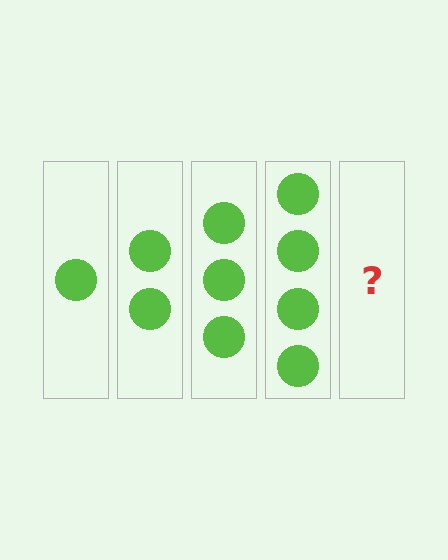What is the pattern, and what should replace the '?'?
The pattern is that each step adds one more circle. The '?' should be 5 circles.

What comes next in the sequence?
The next element should be 5 circles.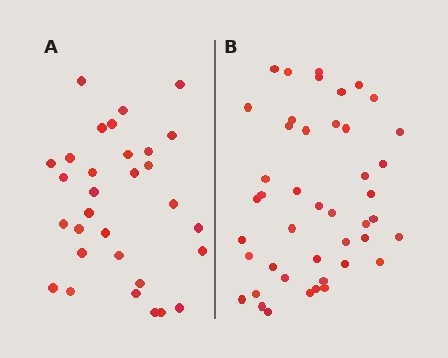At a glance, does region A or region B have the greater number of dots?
Region B (the right region) has more dots.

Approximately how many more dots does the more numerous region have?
Region B has approximately 15 more dots than region A.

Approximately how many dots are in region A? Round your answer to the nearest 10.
About 30 dots. (The exact count is 31, which rounds to 30.)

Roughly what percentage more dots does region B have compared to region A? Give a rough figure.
About 40% more.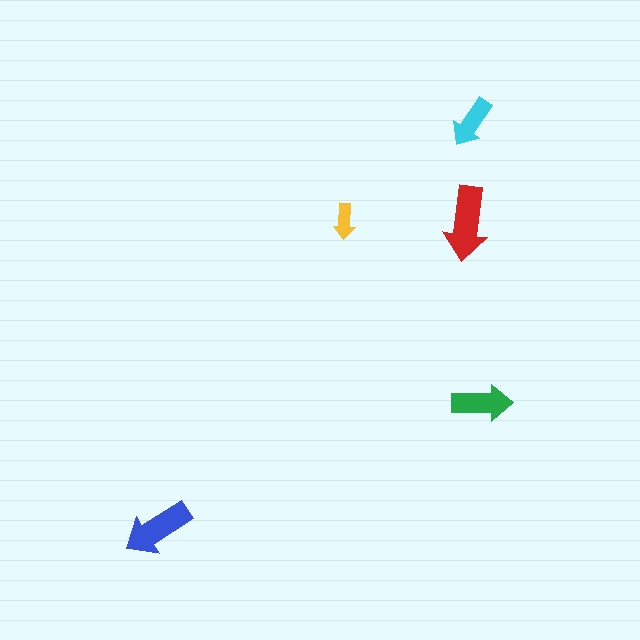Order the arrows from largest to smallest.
the red one, the blue one, the green one, the cyan one, the yellow one.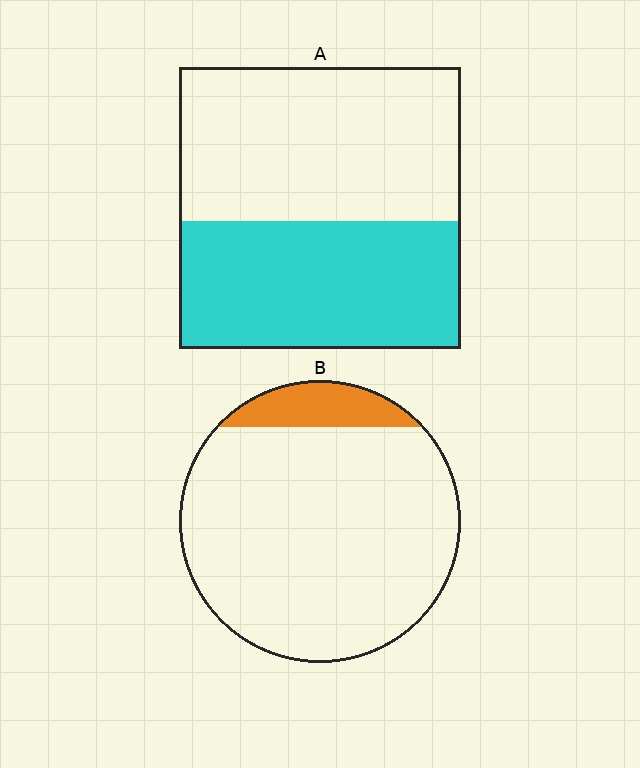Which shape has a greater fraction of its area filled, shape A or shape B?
Shape A.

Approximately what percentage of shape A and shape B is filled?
A is approximately 45% and B is approximately 10%.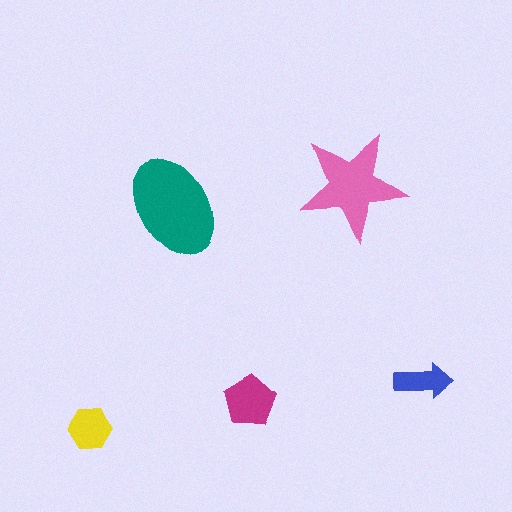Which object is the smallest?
The blue arrow.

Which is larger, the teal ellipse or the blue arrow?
The teal ellipse.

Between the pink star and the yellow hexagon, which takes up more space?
The pink star.